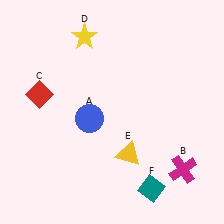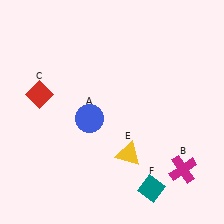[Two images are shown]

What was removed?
The yellow star (D) was removed in Image 2.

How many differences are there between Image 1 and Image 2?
There is 1 difference between the two images.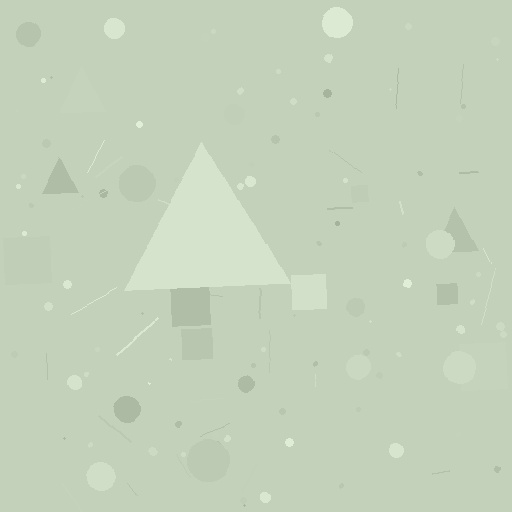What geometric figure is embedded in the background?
A triangle is embedded in the background.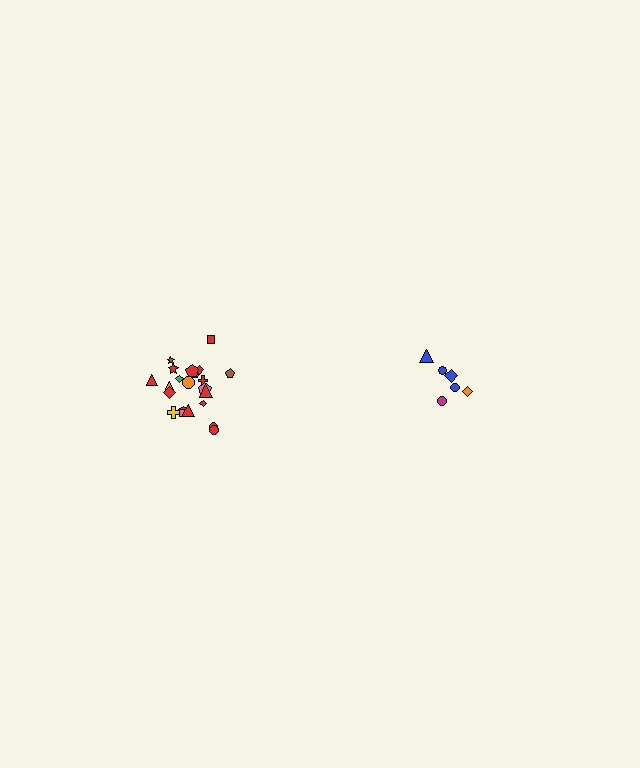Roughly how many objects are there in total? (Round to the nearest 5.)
Roughly 30 objects in total.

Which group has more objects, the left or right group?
The left group.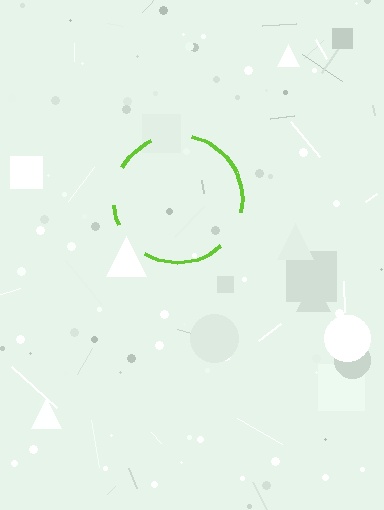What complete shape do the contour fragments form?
The contour fragments form a circle.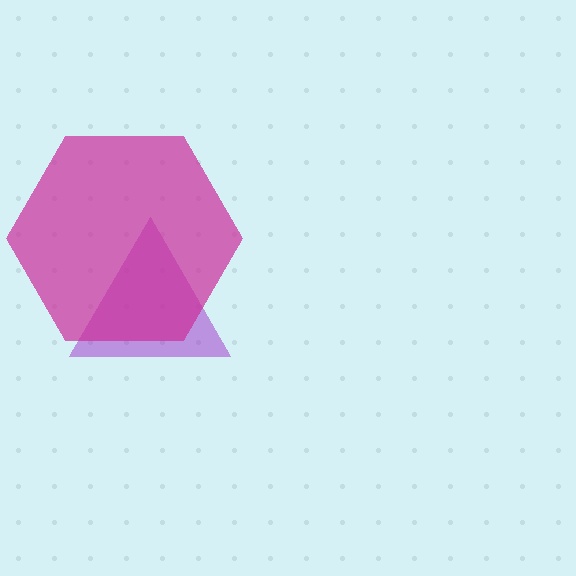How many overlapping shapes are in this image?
There are 2 overlapping shapes in the image.